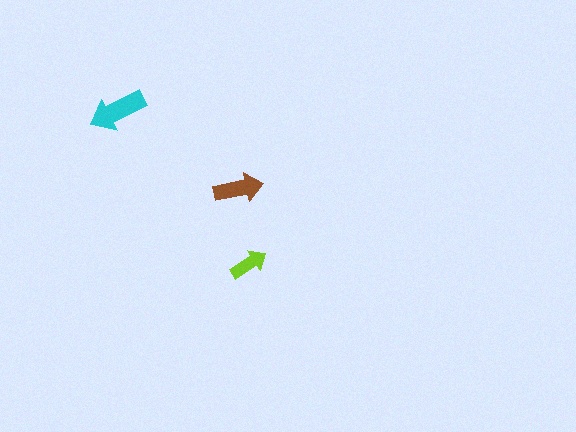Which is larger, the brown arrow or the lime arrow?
The brown one.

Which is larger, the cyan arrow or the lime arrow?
The cyan one.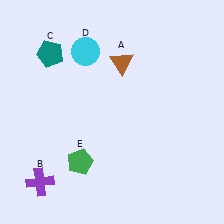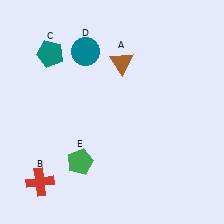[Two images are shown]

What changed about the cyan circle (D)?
In Image 1, D is cyan. In Image 2, it changed to teal.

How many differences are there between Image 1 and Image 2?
There are 2 differences between the two images.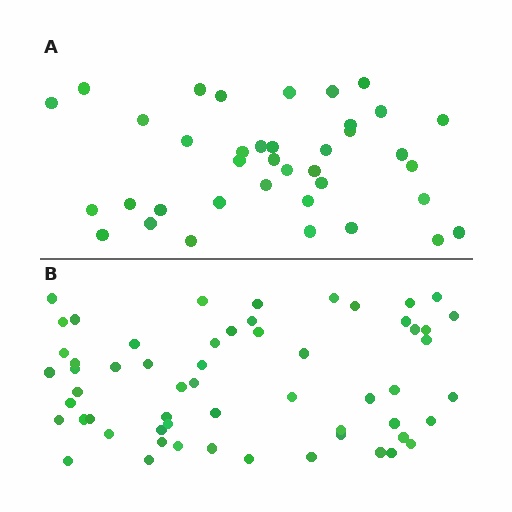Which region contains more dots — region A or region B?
Region B (the bottom region) has more dots.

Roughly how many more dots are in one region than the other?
Region B has approximately 20 more dots than region A.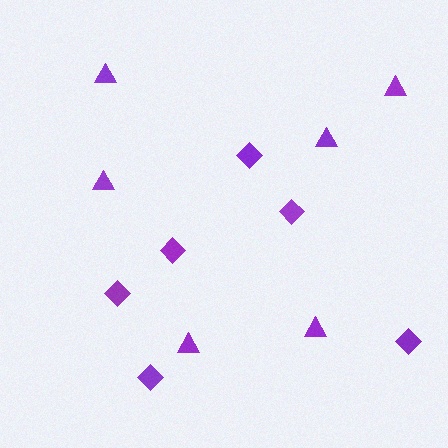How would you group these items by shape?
There are 2 groups: one group of diamonds (6) and one group of triangles (6).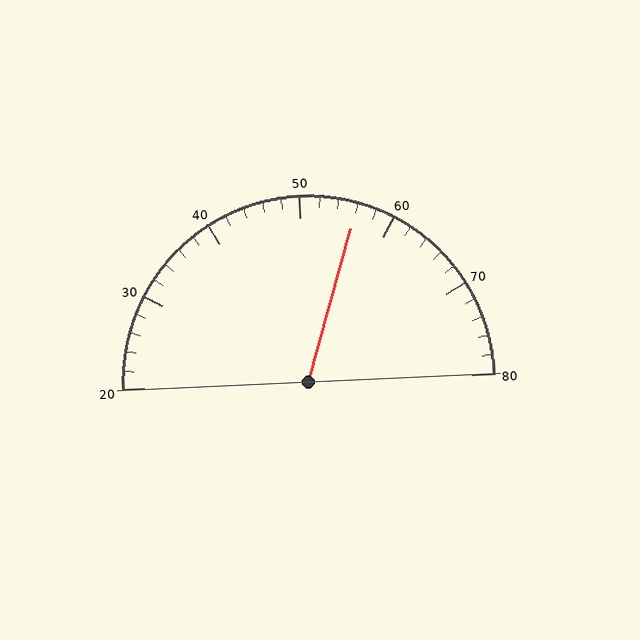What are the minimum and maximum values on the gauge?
The gauge ranges from 20 to 80.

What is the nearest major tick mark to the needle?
The nearest major tick mark is 60.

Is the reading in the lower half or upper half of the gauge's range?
The reading is in the upper half of the range (20 to 80).